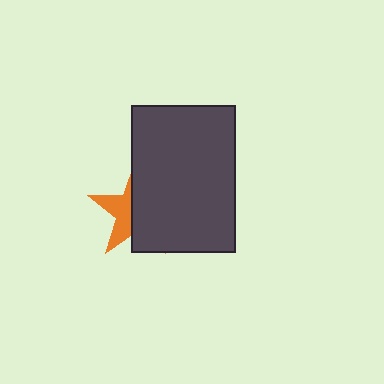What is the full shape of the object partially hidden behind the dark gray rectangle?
The partially hidden object is an orange star.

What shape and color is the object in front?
The object in front is a dark gray rectangle.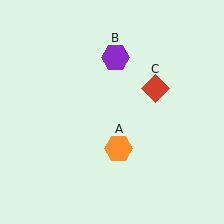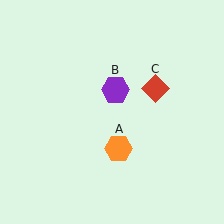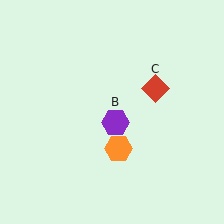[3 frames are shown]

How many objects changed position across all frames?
1 object changed position: purple hexagon (object B).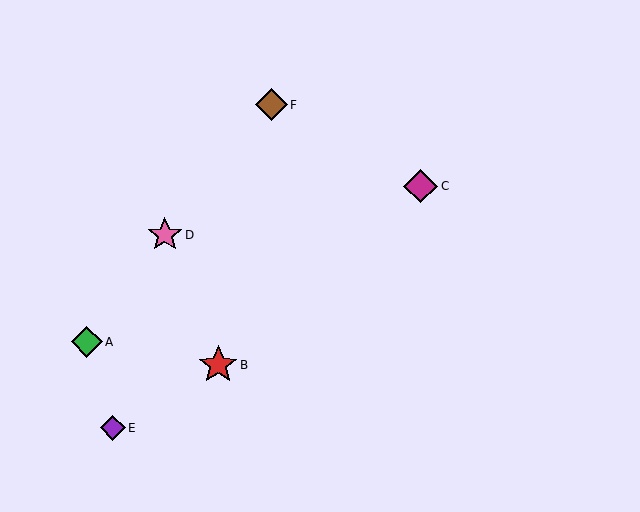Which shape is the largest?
The red star (labeled B) is the largest.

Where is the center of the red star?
The center of the red star is at (218, 365).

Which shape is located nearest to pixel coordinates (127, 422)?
The purple diamond (labeled E) at (113, 428) is nearest to that location.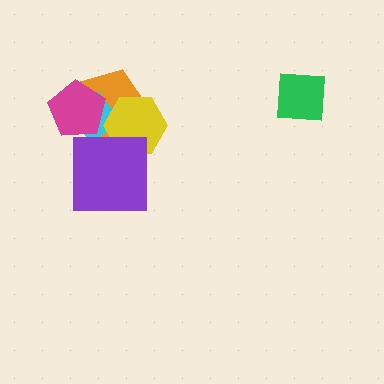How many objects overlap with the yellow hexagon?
3 objects overlap with the yellow hexagon.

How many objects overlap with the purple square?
3 objects overlap with the purple square.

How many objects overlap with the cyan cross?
4 objects overlap with the cyan cross.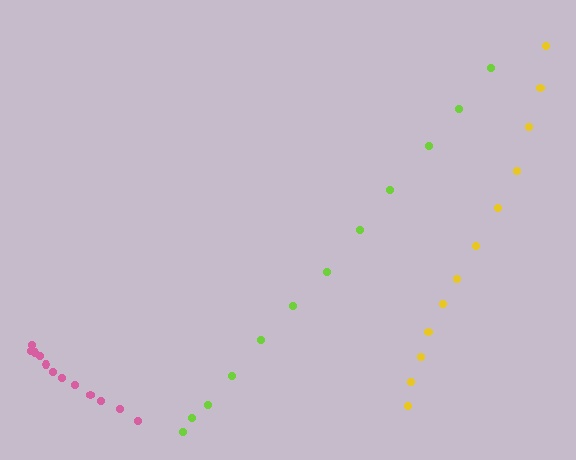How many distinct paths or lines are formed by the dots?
There are 3 distinct paths.